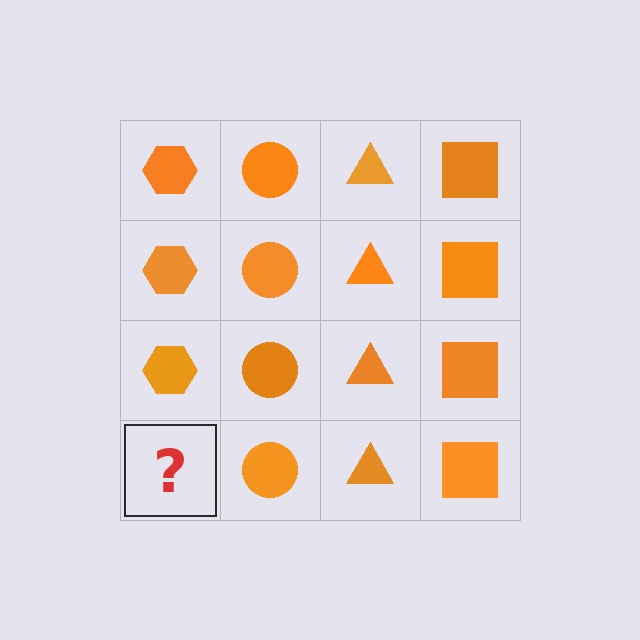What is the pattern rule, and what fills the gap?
The rule is that each column has a consistent shape. The gap should be filled with an orange hexagon.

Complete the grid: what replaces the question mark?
The question mark should be replaced with an orange hexagon.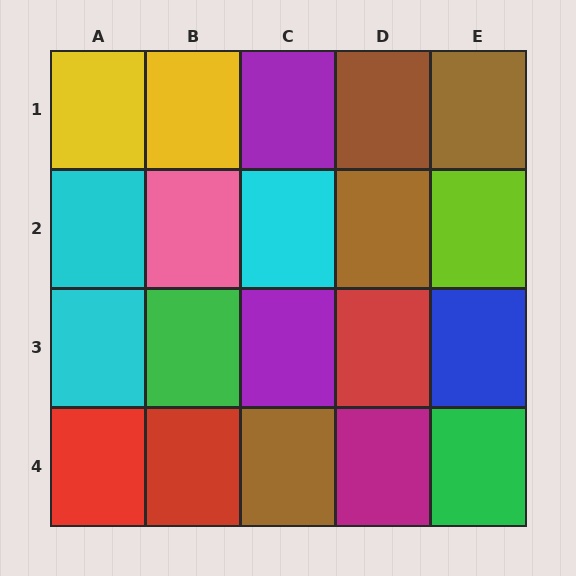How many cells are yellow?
2 cells are yellow.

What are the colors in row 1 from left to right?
Yellow, yellow, purple, brown, brown.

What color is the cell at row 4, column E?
Green.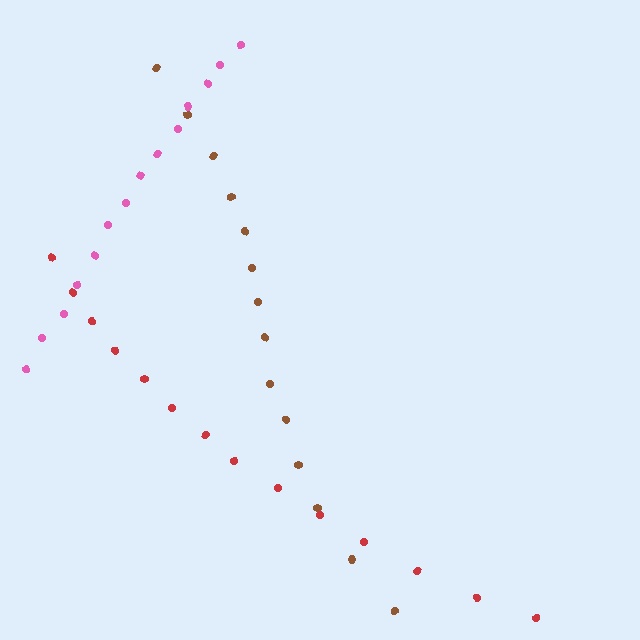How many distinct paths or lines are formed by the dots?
There are 3 distinct paths.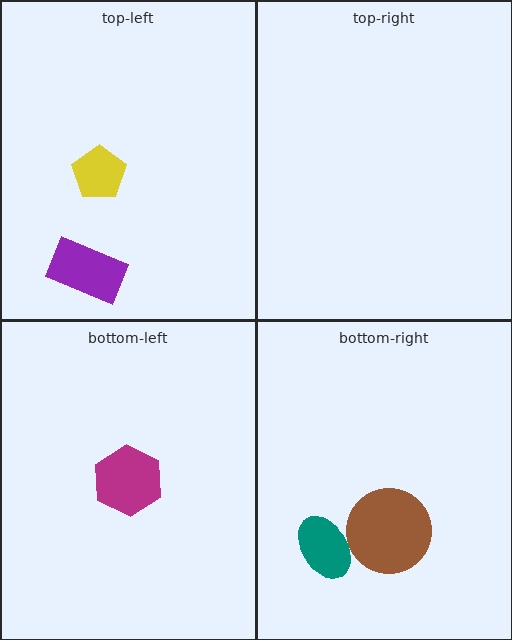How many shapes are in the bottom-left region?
1.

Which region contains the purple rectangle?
The top-left region.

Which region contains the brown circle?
The bottom-right region.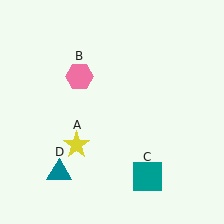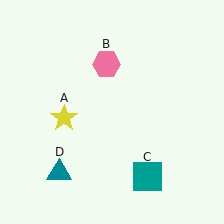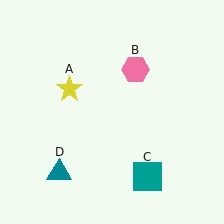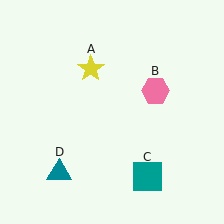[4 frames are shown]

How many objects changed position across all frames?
2 objects changed position: yellow star (object A), pink hexagon (object B).